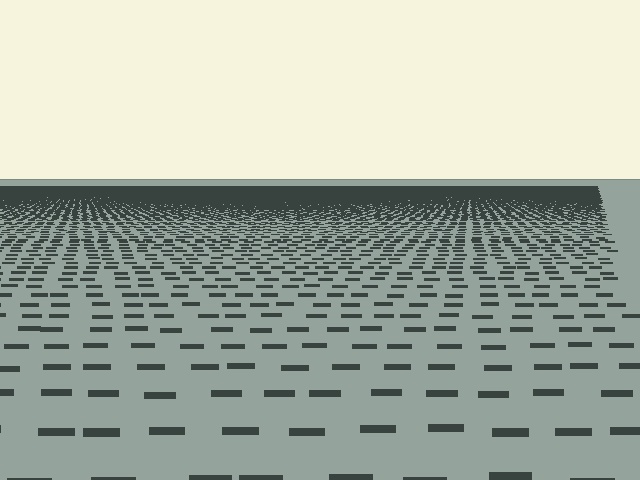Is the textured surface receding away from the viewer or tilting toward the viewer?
The surface is receding away from the viewer. Texture elements get smaller and denser toward the top.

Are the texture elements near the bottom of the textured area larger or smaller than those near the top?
Larger. Near the bottom, elements are closer to the viewer and appear at a bigger on-screen size.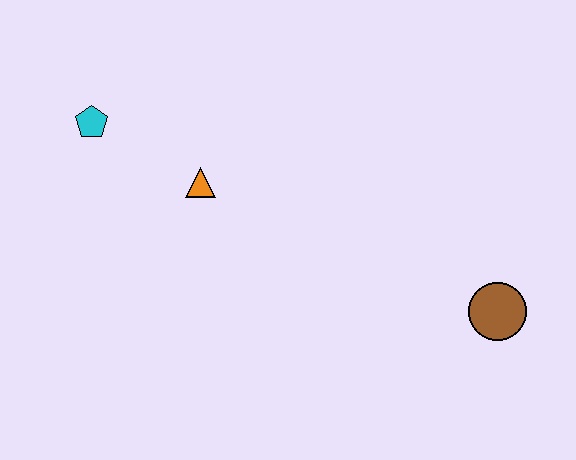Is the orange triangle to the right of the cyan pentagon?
Yes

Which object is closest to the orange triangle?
The cyan pentagon is closest to the orange triangle.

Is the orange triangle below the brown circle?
No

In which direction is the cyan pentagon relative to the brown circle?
The cyan pentagon is to the left of the brown circle.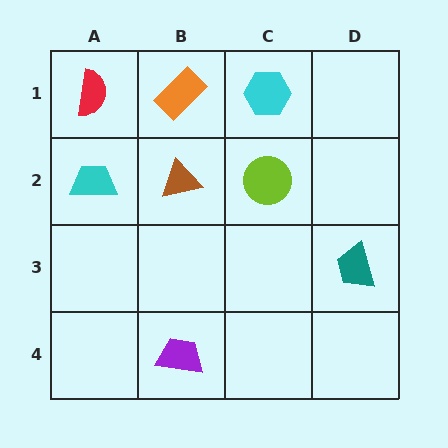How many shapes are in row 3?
1 shape.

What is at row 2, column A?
A cyan trapezoid.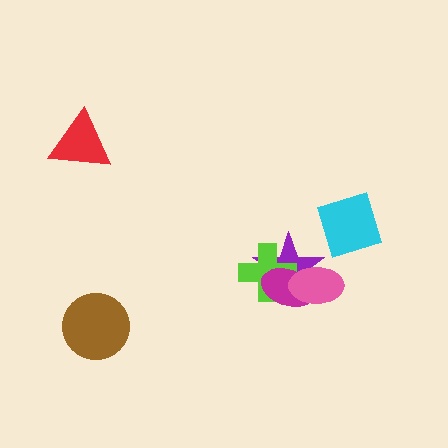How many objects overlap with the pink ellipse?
3 objects overlap with the pink ellipse.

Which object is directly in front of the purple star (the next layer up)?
The lime cross is directly in front of the purple star.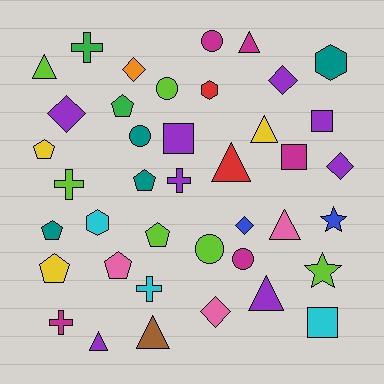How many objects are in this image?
There are 40 objects.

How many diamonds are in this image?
There are 6 diamonds.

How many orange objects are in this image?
There is 1 orange object.